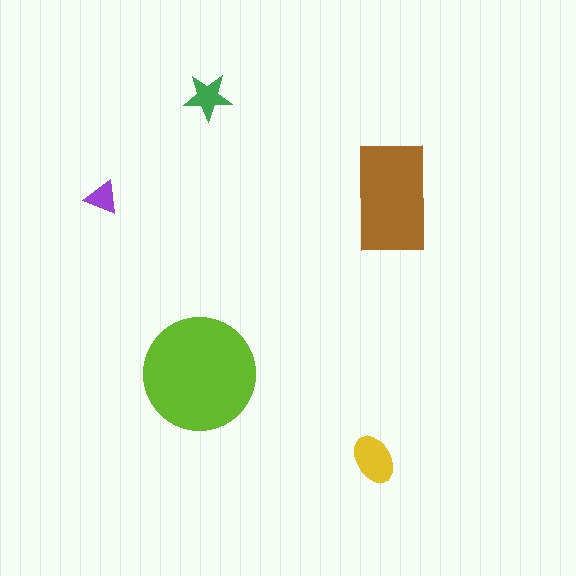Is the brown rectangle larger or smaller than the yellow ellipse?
Larger.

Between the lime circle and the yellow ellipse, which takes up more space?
The lime circle.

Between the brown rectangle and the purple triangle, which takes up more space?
The brown rectangle.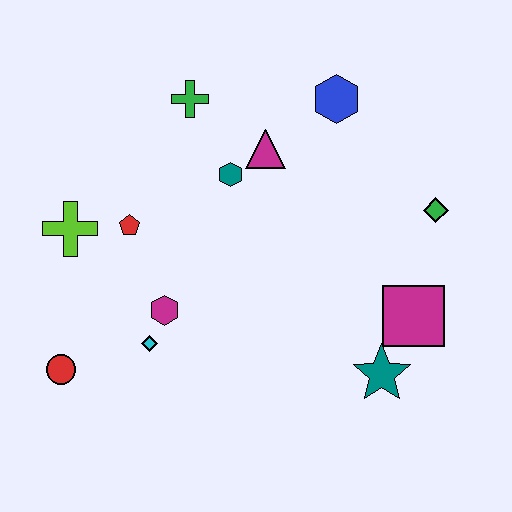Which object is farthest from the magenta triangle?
The red circle is farthest from the magenta triangle.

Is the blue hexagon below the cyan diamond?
No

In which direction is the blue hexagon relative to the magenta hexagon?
The blue hexagon is above the magenta hexagon.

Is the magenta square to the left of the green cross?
No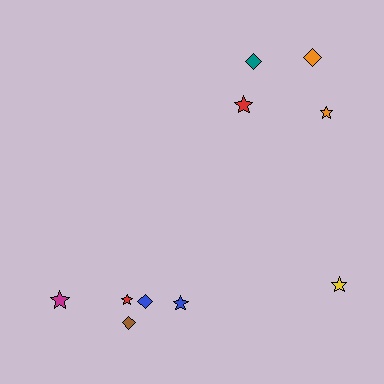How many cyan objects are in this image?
There are no cyan objects.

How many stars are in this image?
There are 6 stars.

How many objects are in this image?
There are 10 objects.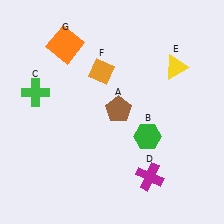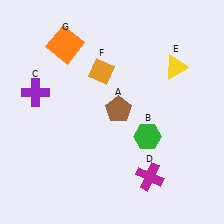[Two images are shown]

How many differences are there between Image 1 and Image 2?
There is 1 difference between the two images.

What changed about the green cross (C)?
In Image 1, C is green. In Image 2, it changed to purple.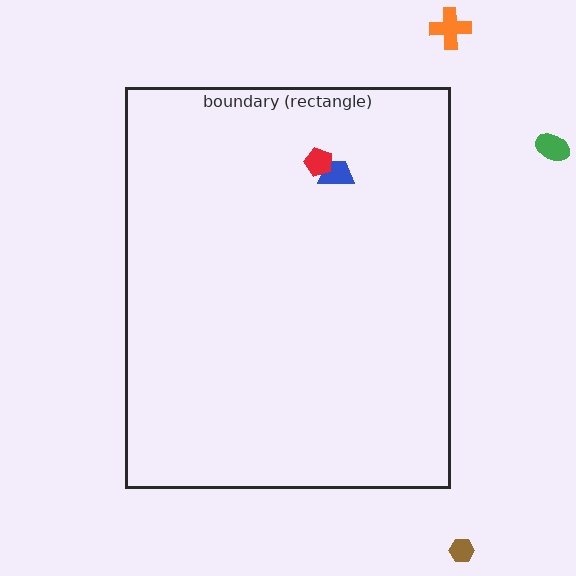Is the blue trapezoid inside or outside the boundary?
Inside.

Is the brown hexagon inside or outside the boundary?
Outside.